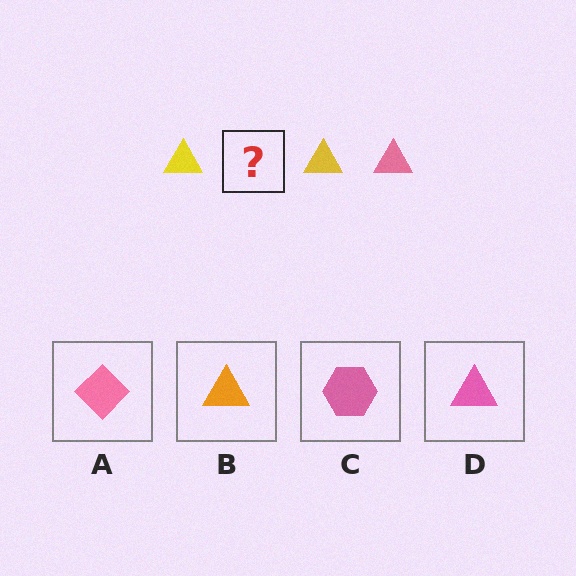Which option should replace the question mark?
Option D.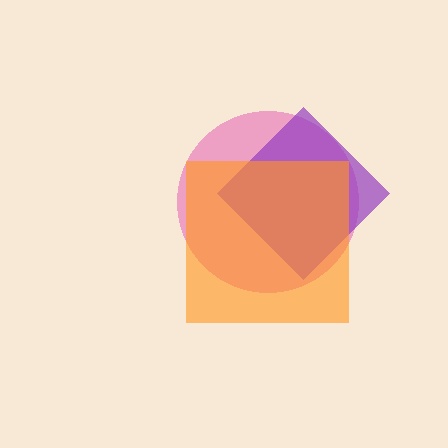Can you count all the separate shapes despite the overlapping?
Yes, there are 3 separate shapes.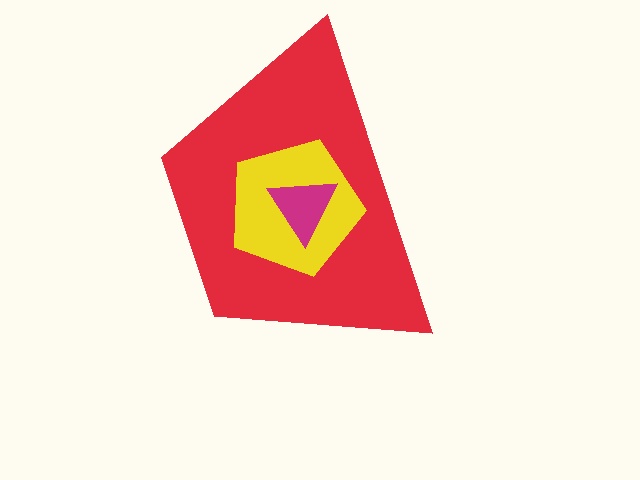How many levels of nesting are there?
3.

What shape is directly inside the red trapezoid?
The yellow pentagon.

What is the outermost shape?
The red trapezoid.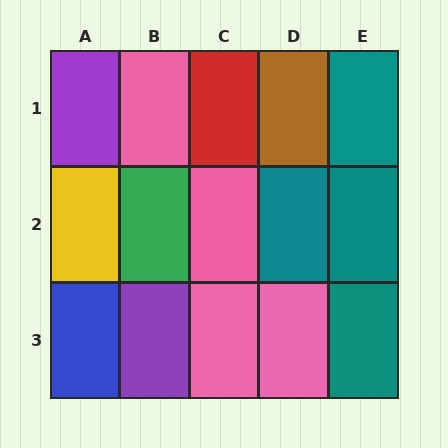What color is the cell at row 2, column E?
Teal.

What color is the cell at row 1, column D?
Brown.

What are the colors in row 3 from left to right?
Blue, purple, pink, pink, teal.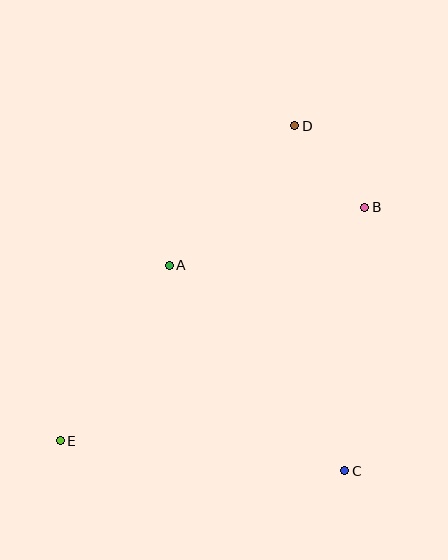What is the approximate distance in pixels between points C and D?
The distance between C and D is approximately 348 pixels.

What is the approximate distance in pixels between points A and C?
The distance between A and C is approximately 270 pixels.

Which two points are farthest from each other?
Points D and E are farthest from each other.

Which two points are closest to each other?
Points B and D are closest to each other.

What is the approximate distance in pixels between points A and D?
The distance between A and D is approximately 188 pixels.